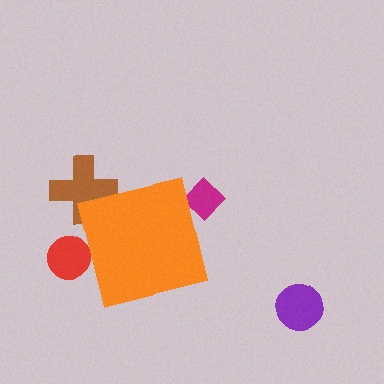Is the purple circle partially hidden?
No, the purple circle is fully visible.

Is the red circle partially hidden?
Yes, the red circle is partially hidden behind the orange square.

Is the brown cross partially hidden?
Yes, the brown cross is partially hidden behind the orange square.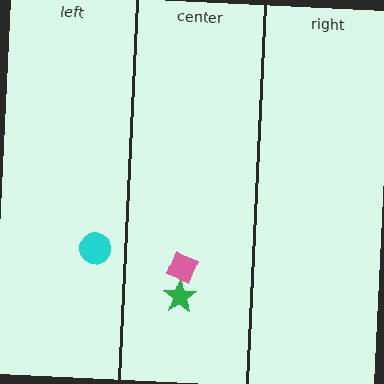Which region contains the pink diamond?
The center region.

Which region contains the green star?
The center region.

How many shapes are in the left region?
1.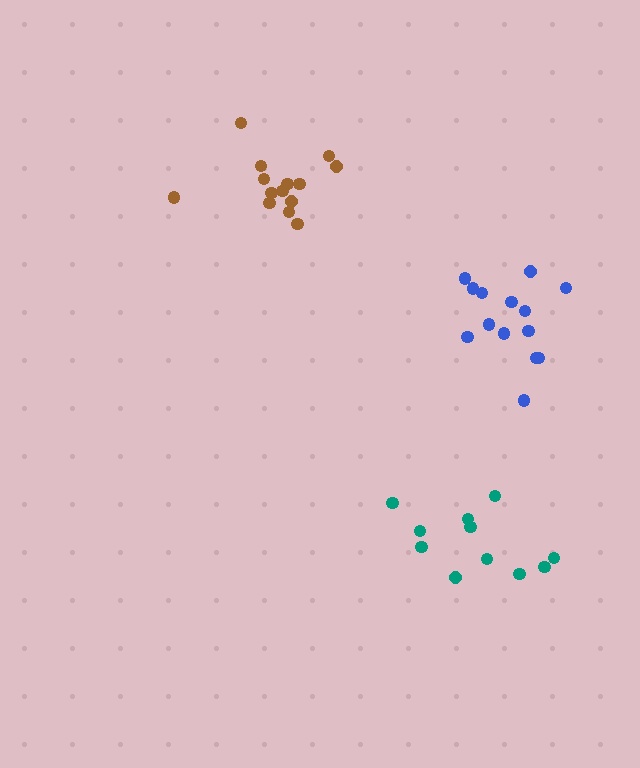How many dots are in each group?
Group 1: 14 dots, Group 2: 14 dots, Group 3: 11 dots (39 total).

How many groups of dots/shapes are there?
There are 3 groups.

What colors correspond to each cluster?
The clusters are colored: blue, brown, teal.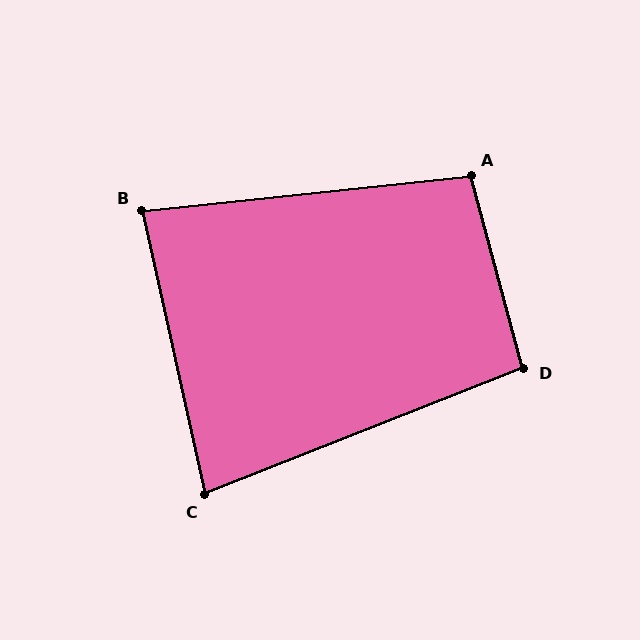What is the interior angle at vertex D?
Approximately 96 degrees (obtuse).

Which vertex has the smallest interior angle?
C, at approximately 81 degrees.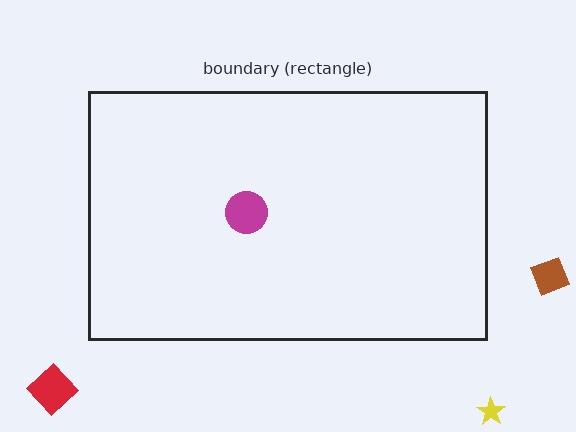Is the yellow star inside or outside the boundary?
Outside.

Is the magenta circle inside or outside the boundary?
Inside.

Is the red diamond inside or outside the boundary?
Outside.